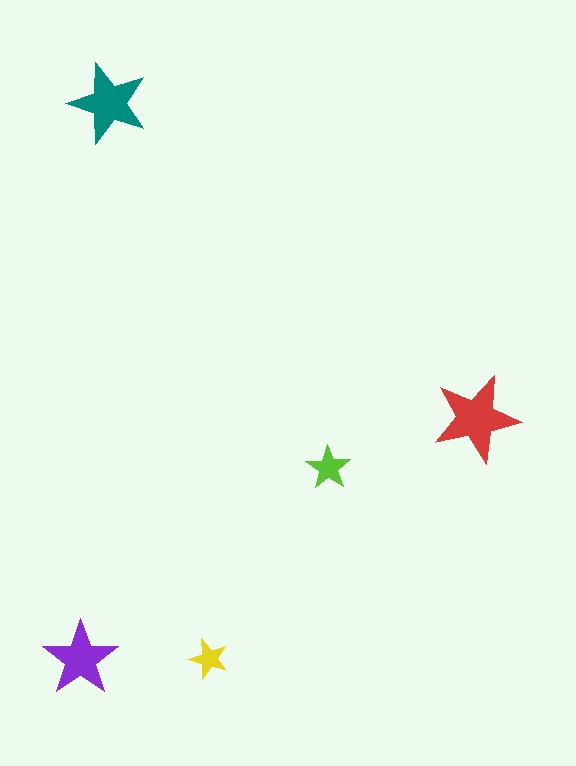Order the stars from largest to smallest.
the red one, the teal one, the purple one, the lime one, the yellow one.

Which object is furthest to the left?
The purple star is leftmost.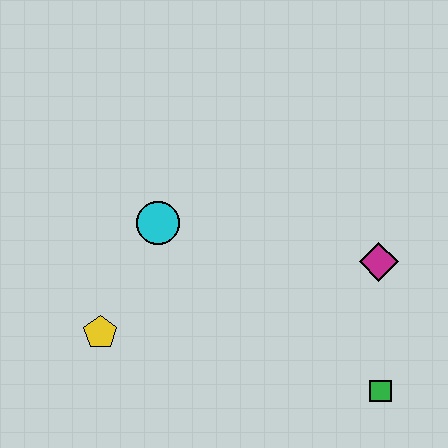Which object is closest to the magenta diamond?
The green square is closest to the magenta diamond.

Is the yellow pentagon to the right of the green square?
No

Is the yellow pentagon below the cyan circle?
Yes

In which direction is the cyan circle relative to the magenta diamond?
The cyan circle is to the left of the magenta diamond.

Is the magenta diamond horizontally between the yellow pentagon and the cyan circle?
No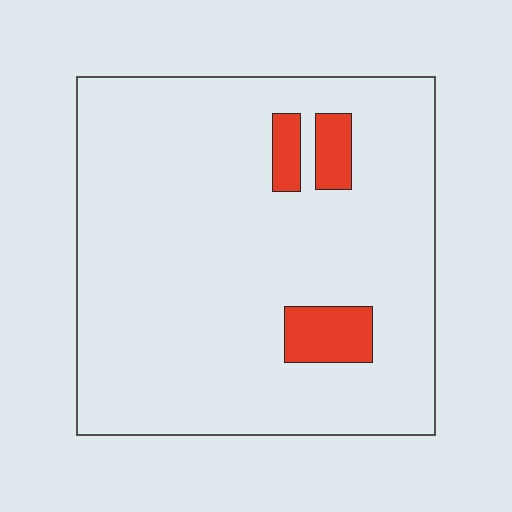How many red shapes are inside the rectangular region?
3.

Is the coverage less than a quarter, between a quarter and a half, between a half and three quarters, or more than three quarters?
Less than a quarter.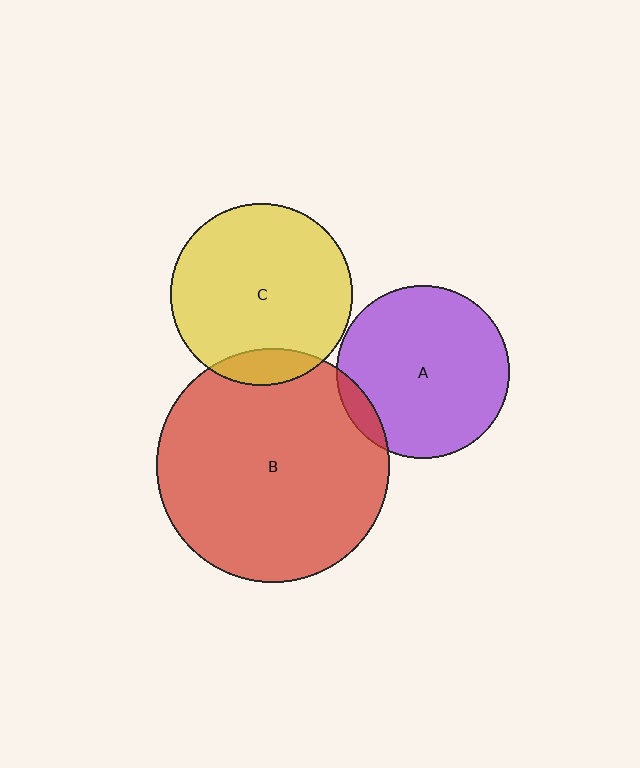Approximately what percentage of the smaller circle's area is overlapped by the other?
Approximately 10%.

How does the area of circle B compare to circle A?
Approximately 1.8 times.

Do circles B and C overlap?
Yes.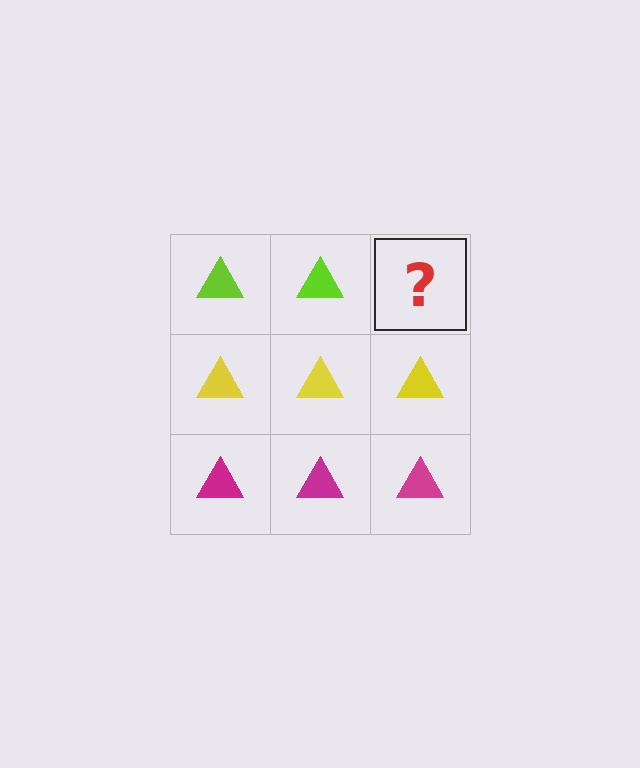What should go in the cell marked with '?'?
The missing cell should contain a lime triangle.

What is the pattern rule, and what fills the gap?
The rule is that each row has a consistent color. The gap should be filled with a lime triangle.